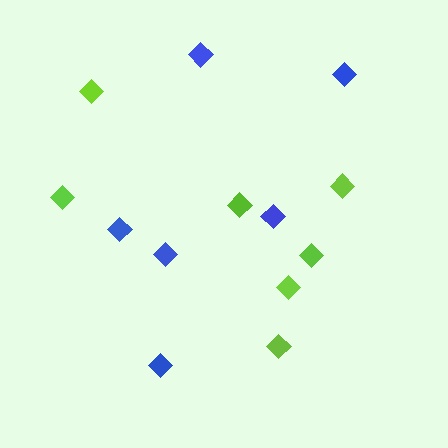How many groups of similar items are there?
There are 2 groups: one group of blue diamonds (6) and one group of lime diamonds (7).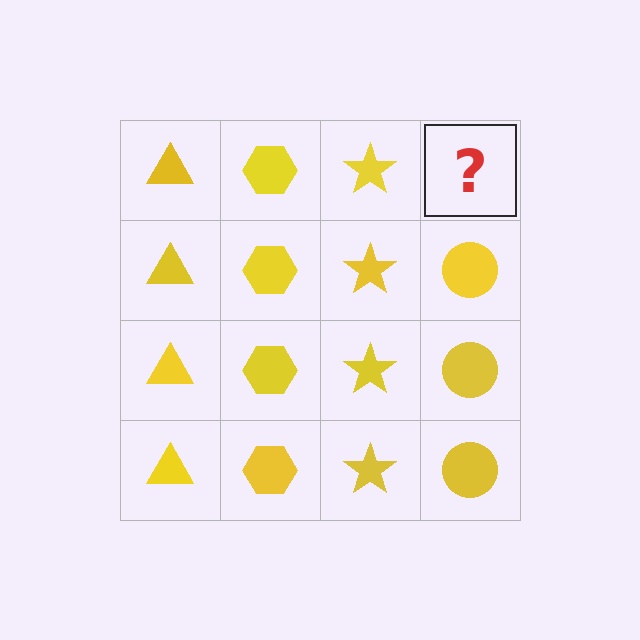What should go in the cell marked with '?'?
The missing cell should contain a yellow circle.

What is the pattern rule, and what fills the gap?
The rule is that each column has a consistent shape. The gap should be filled with a yellow circle.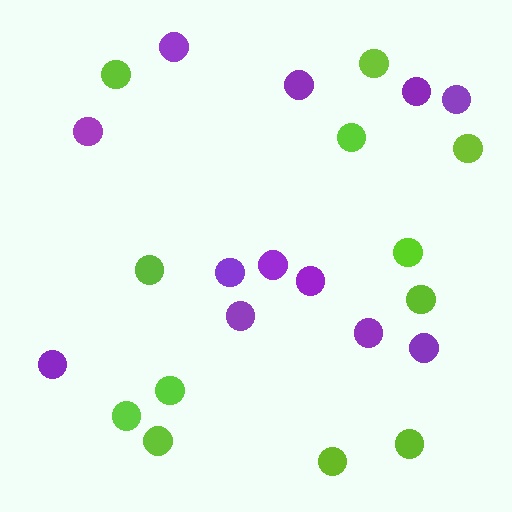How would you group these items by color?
There are 2 groups: one group of purple circles (12) and one group of lime circles (12).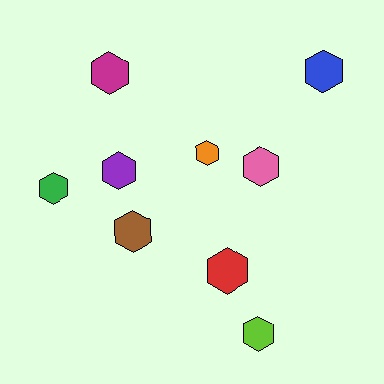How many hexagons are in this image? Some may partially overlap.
There are 9 hexagons.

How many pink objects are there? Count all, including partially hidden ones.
There is 1 pink object.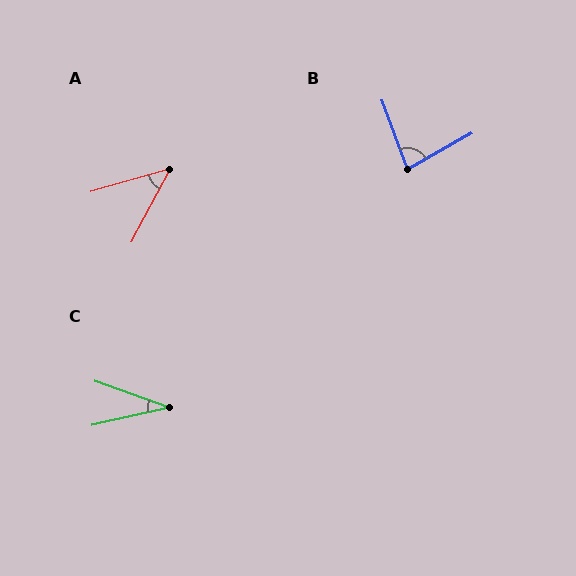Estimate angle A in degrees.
Approximately 46 degrees.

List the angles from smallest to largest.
C (32°), A (46°), B (81°).